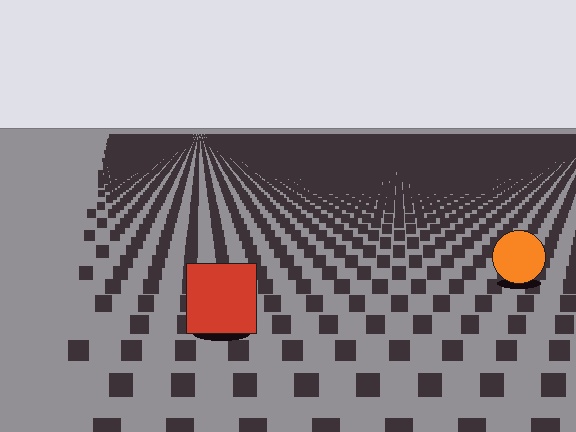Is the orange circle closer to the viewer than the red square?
No. The red square is closer — you can tell from the texture gradient: the ground texture is coarser near it.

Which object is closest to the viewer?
The red square is closest. The texture marks near it are larger and more spread out.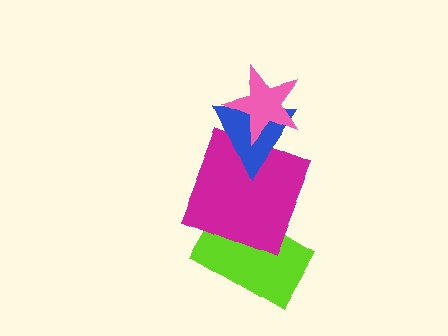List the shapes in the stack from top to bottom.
From top to bottom: the pink star, the blue triangle, the magenta square, the lime rectangle.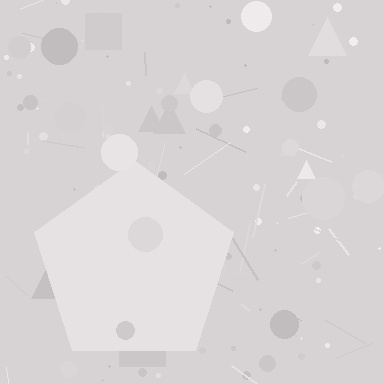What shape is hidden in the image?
A pentagon is hidden in the image.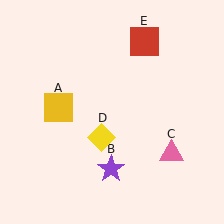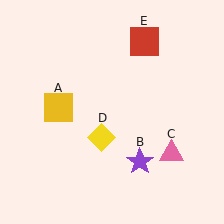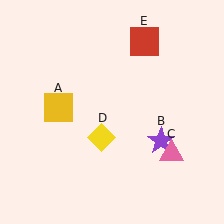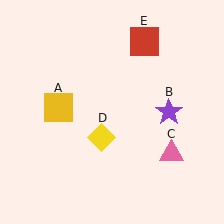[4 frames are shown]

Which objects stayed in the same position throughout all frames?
Yellow square (object A) and pink triangle (object C) and yellow diamond (object D) and red square (object E) remained stationary.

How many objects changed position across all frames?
1 object changed position: purple star (object B).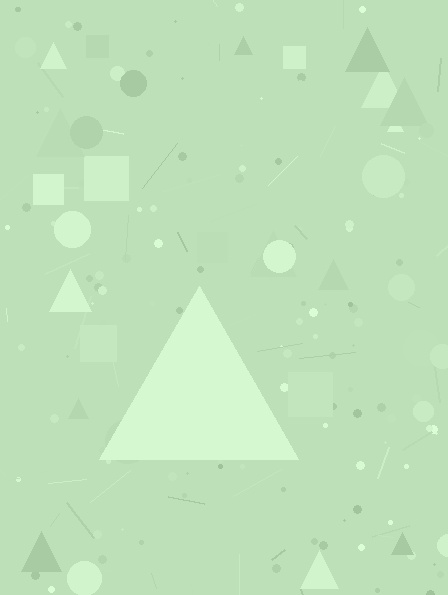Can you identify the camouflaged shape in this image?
The camouflaged shape is a triangle.